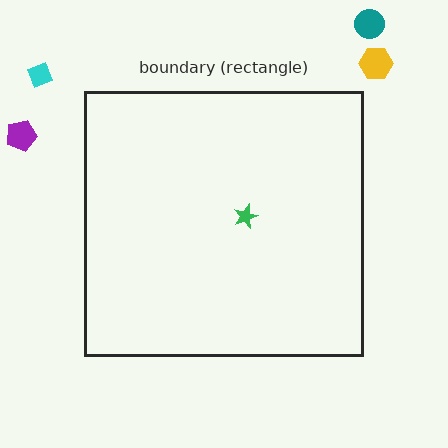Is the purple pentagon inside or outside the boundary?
Outside.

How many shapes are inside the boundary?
1 inside, 4 outside.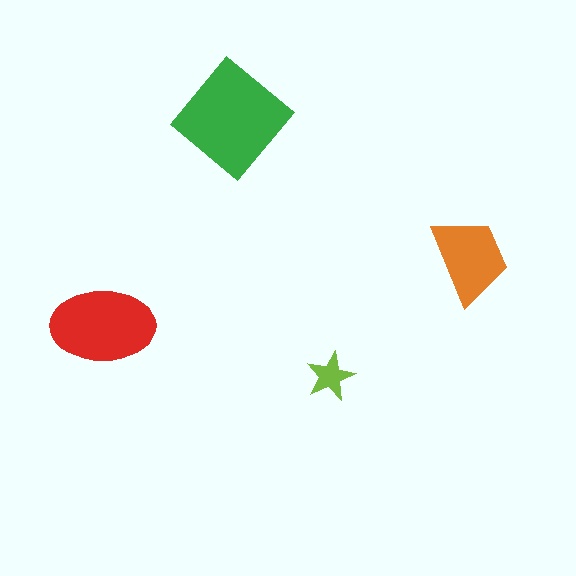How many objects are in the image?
There are 4 objects in the image.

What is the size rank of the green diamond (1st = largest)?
1st.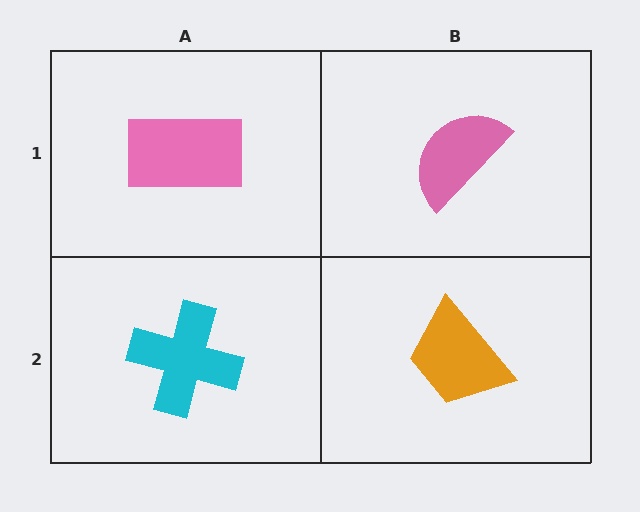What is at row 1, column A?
A pink rectangle.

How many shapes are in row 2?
2 shapes.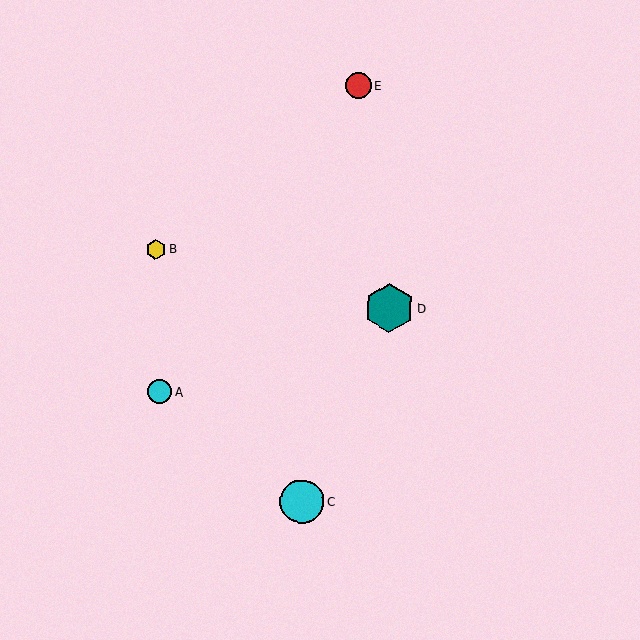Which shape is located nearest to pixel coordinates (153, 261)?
The yellow hexagon (labeled B) at (156, 249) is nearest to that location.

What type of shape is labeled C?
Shape C is a cyan circle.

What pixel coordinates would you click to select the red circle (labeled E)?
Click at (358, 85) to select the red circle E.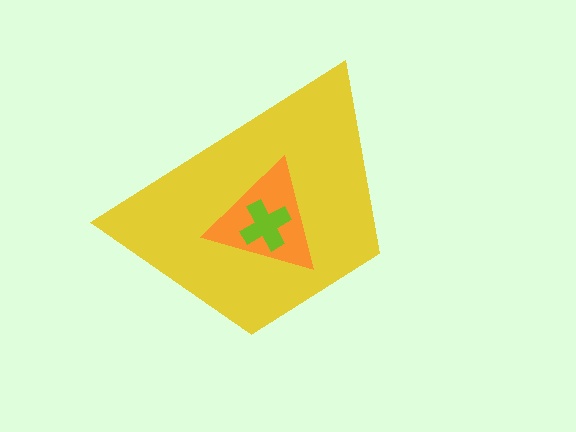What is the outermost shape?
The yellow trapezoid.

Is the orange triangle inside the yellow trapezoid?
Yes.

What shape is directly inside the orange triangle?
The lime cross.